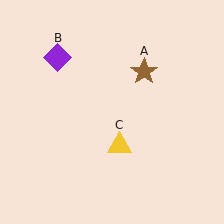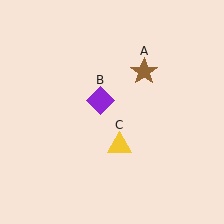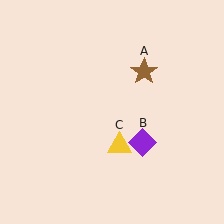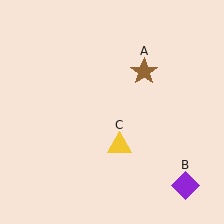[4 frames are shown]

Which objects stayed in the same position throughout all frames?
Brown star (object A) and yellow triangle (object C) remained stationary.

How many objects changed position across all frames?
1 object changed position: purple diamond (object B).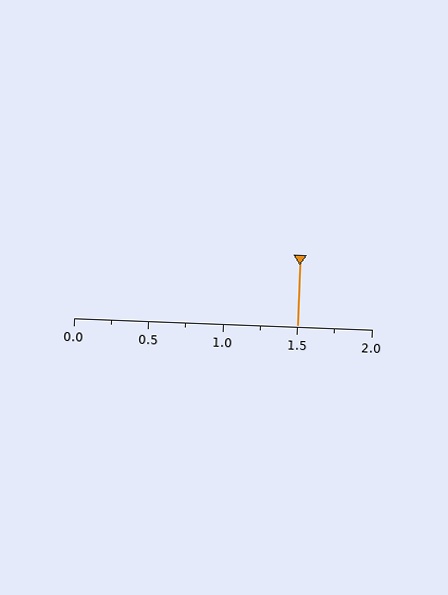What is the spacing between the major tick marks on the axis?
The major ticks are spaced 0.5 apart.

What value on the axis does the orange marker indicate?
The marker indicates approximately 1.5.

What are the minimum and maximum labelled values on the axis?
The axis runs from 0.0 to 2.0.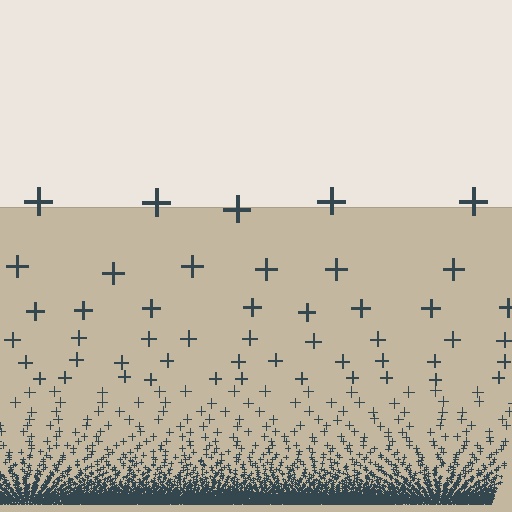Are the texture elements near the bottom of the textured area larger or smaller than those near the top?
Smaller. The gradient is inverted — elements near the bottom are smaller and denser.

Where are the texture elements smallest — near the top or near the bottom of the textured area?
Near the bottom.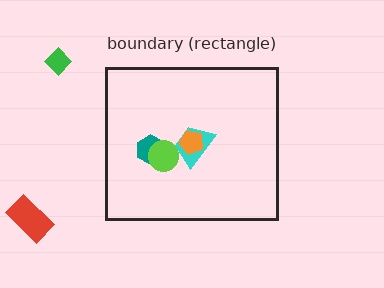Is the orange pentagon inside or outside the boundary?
Inside.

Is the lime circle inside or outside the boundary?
Inside.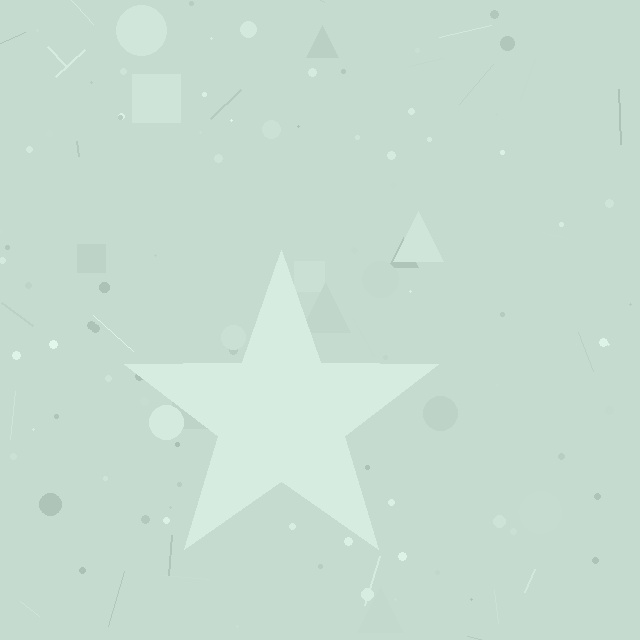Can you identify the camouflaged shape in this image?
The camouflaged shape is a star.